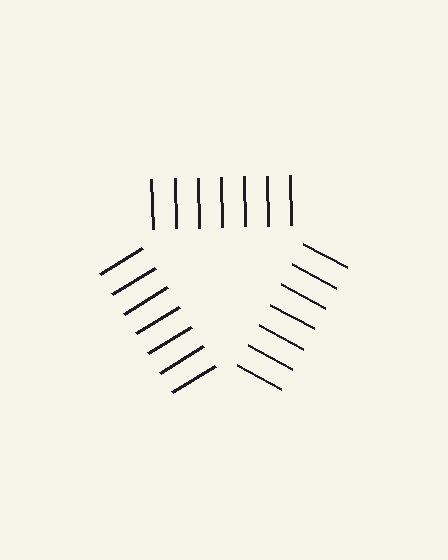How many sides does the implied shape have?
3 sides — the line-ends trace a triangle.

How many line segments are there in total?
21 — 7 along each of the 3 edges.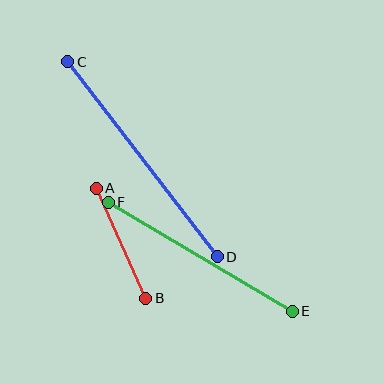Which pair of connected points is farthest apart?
Points C and D are farthest apart.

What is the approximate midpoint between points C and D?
The midpoint is at approximately (142, 159) pixels.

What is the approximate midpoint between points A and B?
The midpoint is at approximately (121, 243) pixels.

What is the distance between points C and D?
The distance is approximately 246 pixels.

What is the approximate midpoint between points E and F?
The midpoint is at approximately (200, 257) pixels.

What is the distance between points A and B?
The distance is approximately 120 pixels.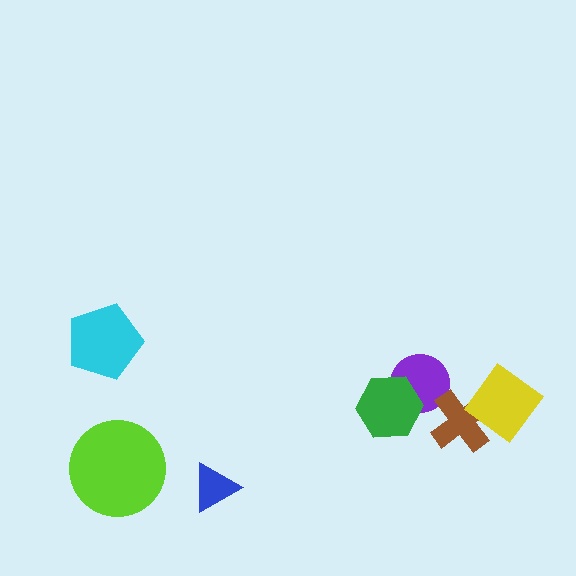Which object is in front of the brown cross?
The yellow diamond is in front of the brown cross.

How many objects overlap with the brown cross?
1 object overlaps with the brown cross.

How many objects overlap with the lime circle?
0 objects overlap with the lime circle.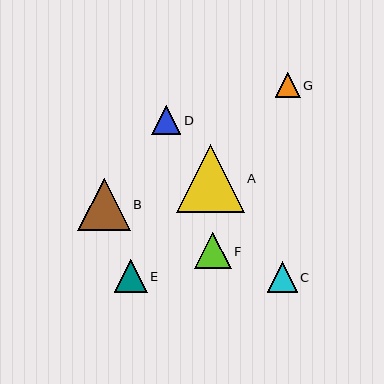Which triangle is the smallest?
Triangle G is the smallest with a size of approximately 25 pixels.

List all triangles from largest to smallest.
From largest to smallest: A, B, F, E, C, D, G.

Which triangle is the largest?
Triangle A is the largest with a size of approximately 67 pixels.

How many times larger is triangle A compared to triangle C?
Triangle A is approximately 2.2 times the size of triangle C.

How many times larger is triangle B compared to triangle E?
Triangle B is approximately 1.6 times the size of triangle E.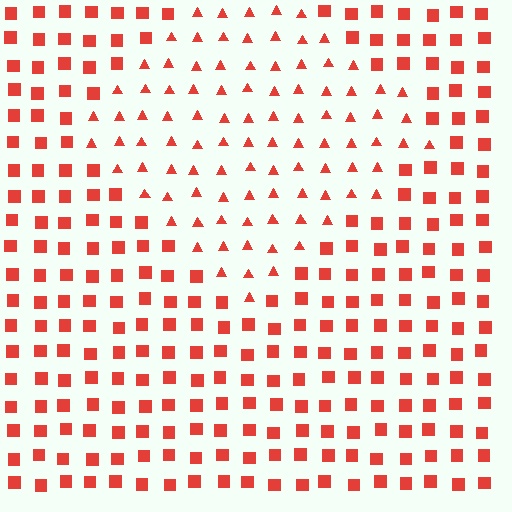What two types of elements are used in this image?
The image uses triangles inside the diamond region and squares outside it.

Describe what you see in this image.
The image is filled with small red elements arranged in a uniform grid. A diamond-shaped region contains triangles, while the surrounding area contains squares. The boundary is defined purely by the change in element shape.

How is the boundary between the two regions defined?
The boundary is defined by a change in element shape: triangles inside vs. squares outside. All elements share the same color and spacing.